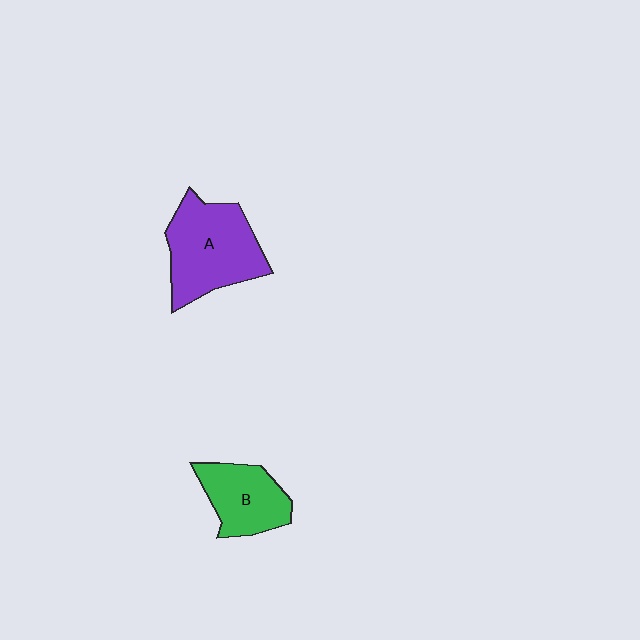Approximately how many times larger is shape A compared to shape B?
Approximately 1.5 times.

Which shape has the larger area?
Shape A (purple).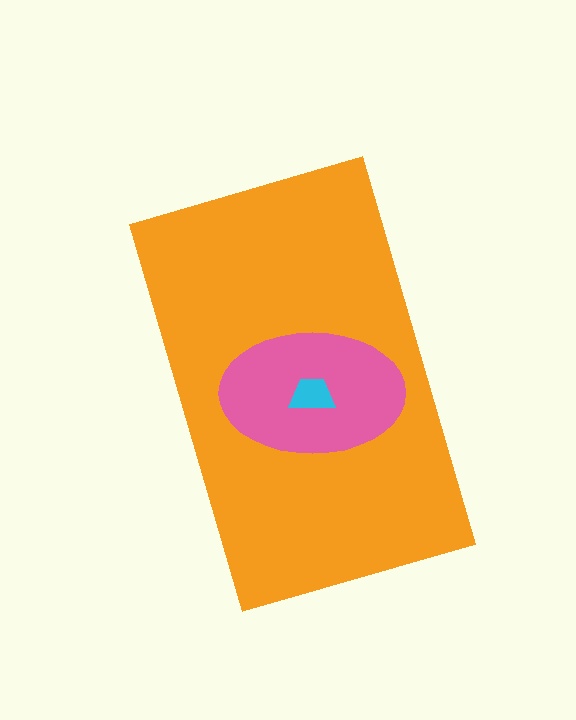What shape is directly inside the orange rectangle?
The pink ellipse.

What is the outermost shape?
The orange rectangle.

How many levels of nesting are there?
3.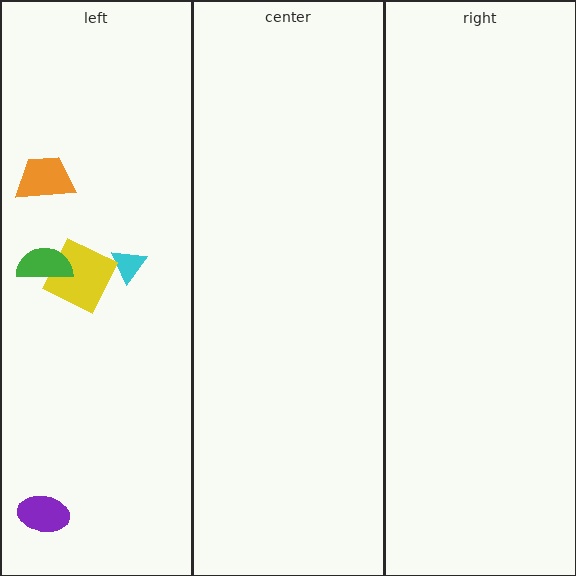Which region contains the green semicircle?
The left region.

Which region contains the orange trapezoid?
The left region.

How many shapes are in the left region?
5.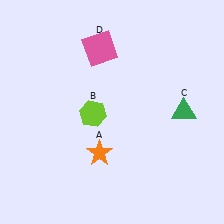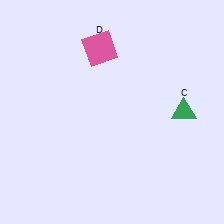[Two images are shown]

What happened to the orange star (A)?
The orange star (A) was removed in Image 2. It was in the bottom-left area of Image 1.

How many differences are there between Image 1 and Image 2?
There are 2 differences between the two images.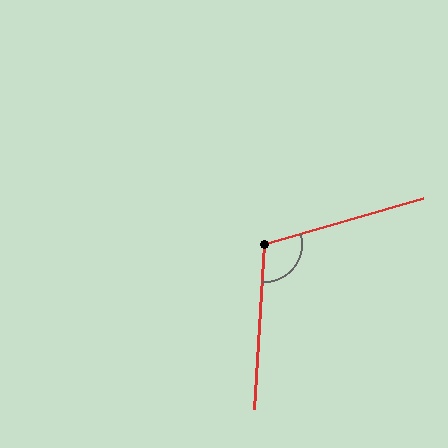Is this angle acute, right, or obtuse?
It is obtuse.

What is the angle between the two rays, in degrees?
Approximately 109 degrees.